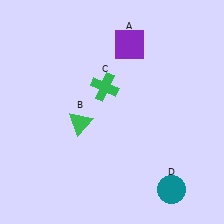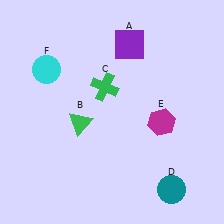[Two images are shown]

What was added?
A magenta hexagon (E), a cyan circle (F) were added in Image 2.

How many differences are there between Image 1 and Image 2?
There are 2 differences between the two images.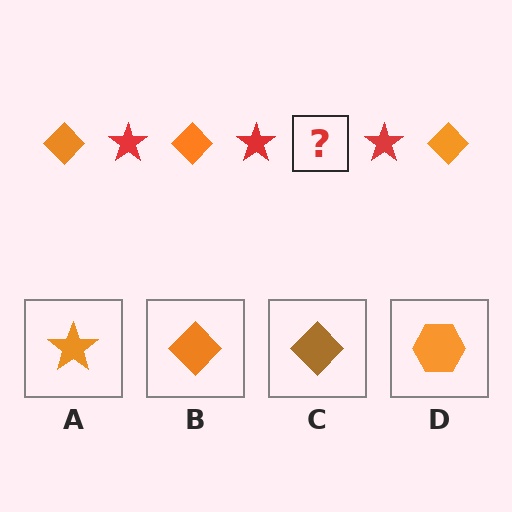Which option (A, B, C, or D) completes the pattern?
B.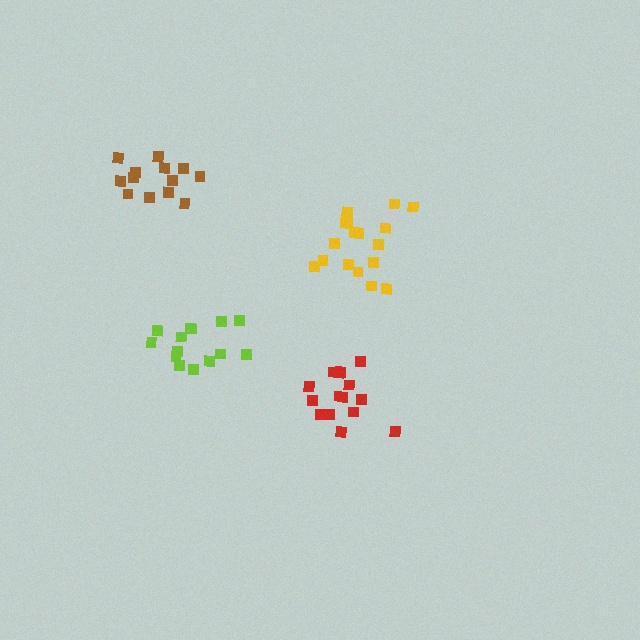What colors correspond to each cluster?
The clusters are colored: lime, yellow, red, brown.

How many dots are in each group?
Group 1: 14 dots, Group 2: 18 dots, Group 3: 15 dots, Group 4: 13 dots (60 total).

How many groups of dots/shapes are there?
There are 4 groups.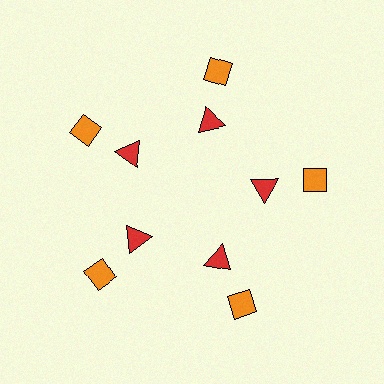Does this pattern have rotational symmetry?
Yes, this pattern has 5-fold rotational symmetry. It looks the same after rotating 72 degrees around the center.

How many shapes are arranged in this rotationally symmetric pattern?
There are 10 shapes, arranged in 5 groups of 2.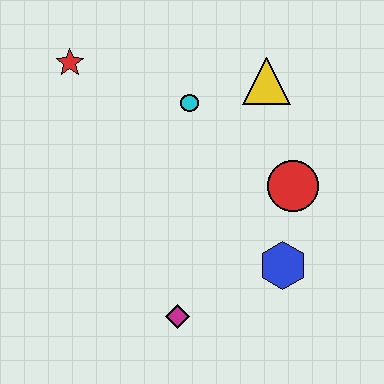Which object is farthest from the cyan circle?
The magenta diamond is farthest from the cyan circle.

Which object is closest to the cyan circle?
The yellow triangle is closest to the cyan circle.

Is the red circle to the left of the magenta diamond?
No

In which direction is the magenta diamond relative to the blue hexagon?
The magenta diamond is to the left of the blue hexagon.